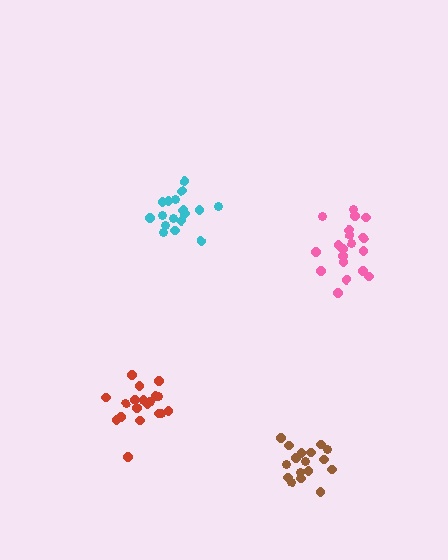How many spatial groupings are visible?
There are 4 spatial groupings.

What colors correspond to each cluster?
The clusters are colored: red, brown, cyan, pink.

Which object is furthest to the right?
The pink cluster is rightmost.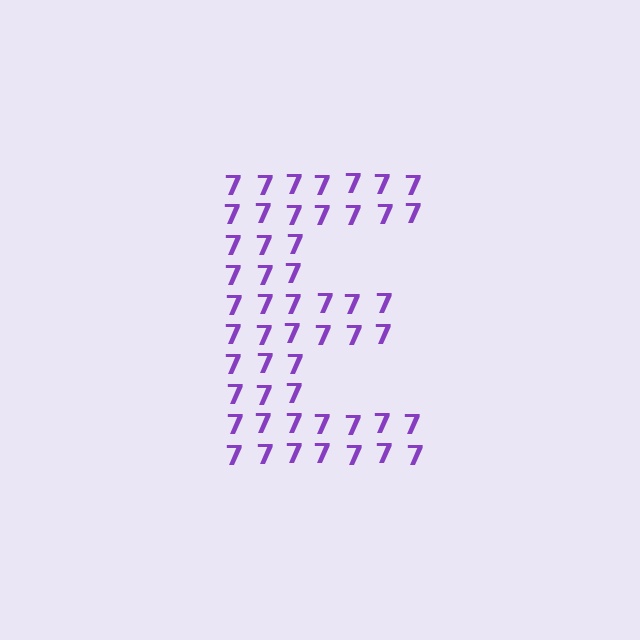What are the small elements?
The small elements are digit 7's.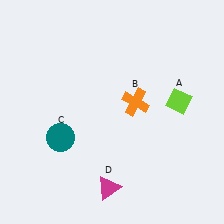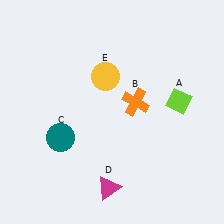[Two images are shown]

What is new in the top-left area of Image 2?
A yellow circle (E) was added in the top-left area of Image 2.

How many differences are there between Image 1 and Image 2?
There is 1 difference between the two images.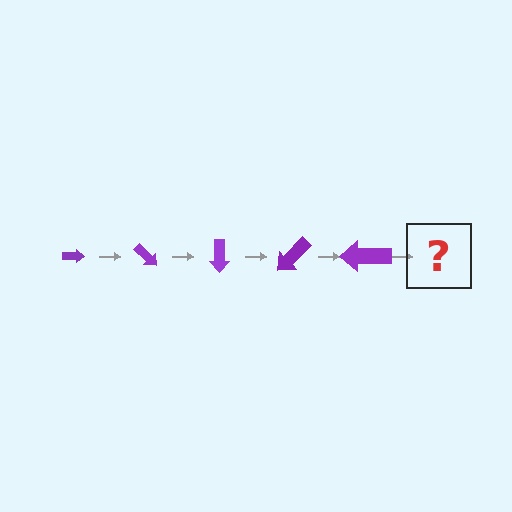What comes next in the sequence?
The next element should be an arrow, larger than the previous one and rotated 225 degrees from the start.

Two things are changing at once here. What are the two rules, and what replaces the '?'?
The two rules are that the arrow grows larger each step and it rotates 45 degrees each step. The '?' should be an arrow, larger than the previous one and rotated 225 degrees from the start.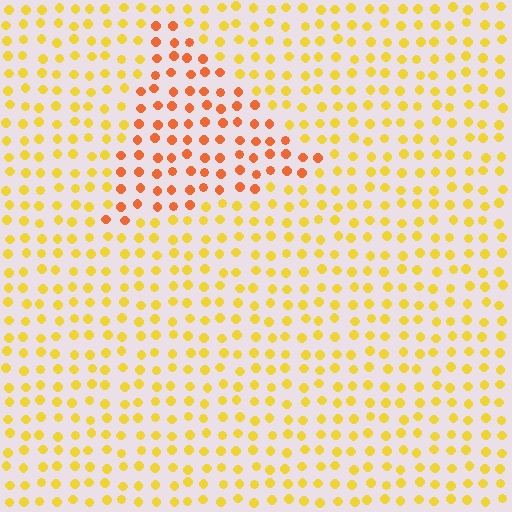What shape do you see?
I see a triangle.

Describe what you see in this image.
The image is filled with small yellow elements in a uniform arrangement. A triangle-shaped region is visible where the elements are tinted to a slightly different hue, forming a subtle color boundary.